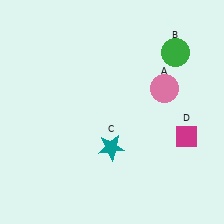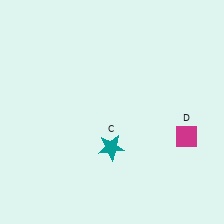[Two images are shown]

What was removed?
The pink circle (A), the green circle (B) were removed in Image 2.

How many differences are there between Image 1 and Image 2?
There are 2 differences between the two images.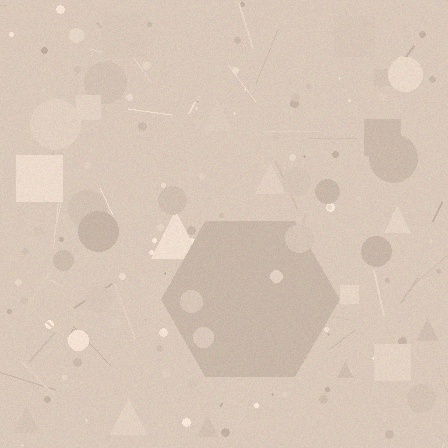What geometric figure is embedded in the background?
A hexagon is embedded in the background.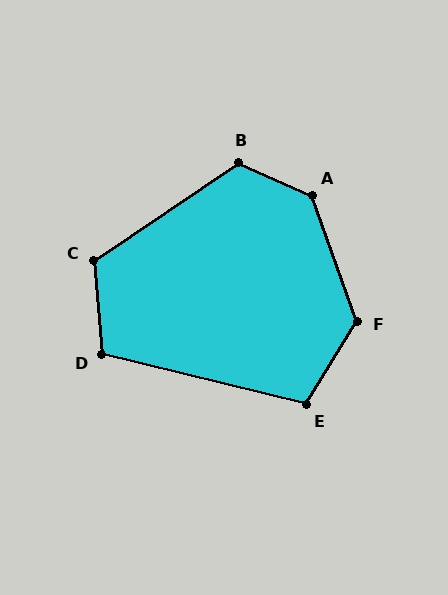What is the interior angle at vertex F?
Approximately 129 degrees (obtuse).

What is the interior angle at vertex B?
Approximately 123 degrees (obtuse).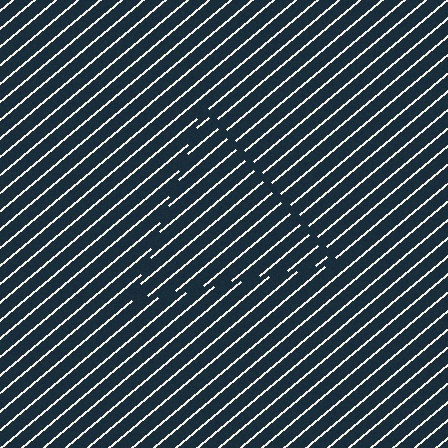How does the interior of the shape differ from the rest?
The interior of the shape contains the same grating, shifted by half a period — the contour is defined by the phase discontinuity where line-ends from the inner and outer gratings abut.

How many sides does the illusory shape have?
3 sides — the line-ends trace a triangle.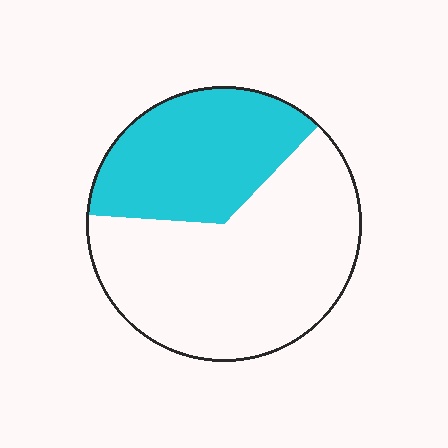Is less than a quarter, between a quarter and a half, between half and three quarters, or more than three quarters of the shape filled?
Between a quarter and a half.